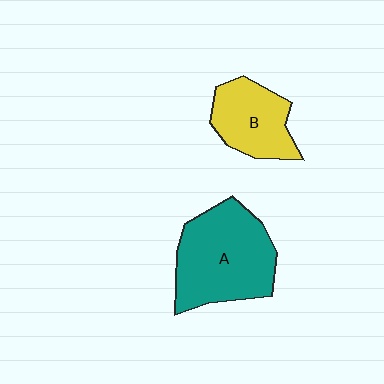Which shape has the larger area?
Shape A (teal).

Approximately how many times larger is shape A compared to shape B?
Approximately 1.6 times.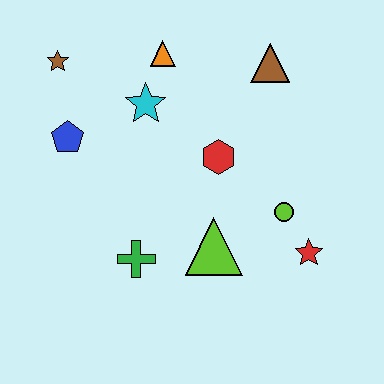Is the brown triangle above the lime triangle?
Yes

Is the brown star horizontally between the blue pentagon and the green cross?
No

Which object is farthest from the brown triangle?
The green cross is farthest from the brown triangle.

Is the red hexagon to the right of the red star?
No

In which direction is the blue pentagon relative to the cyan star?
The blue pentagon is to the left of the cyan star.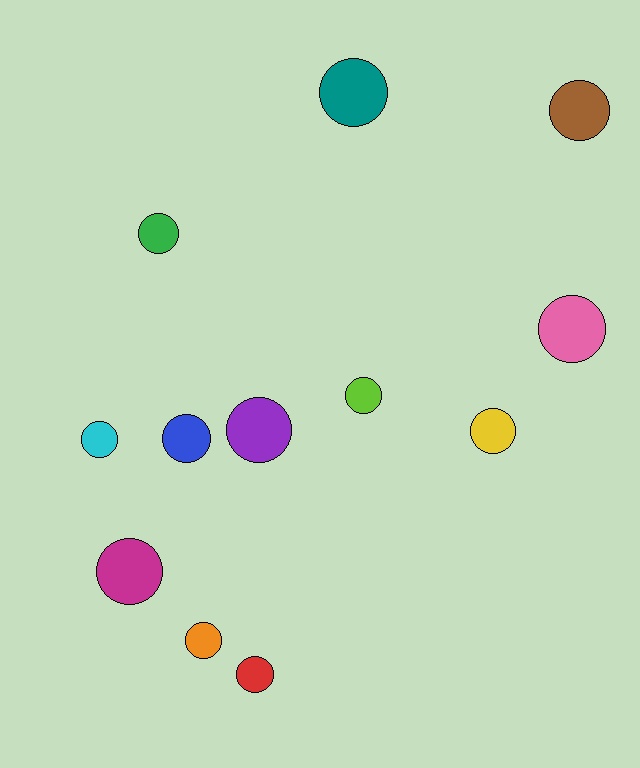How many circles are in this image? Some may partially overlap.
There are 12 circles.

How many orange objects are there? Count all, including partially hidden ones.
There is 1 orange object.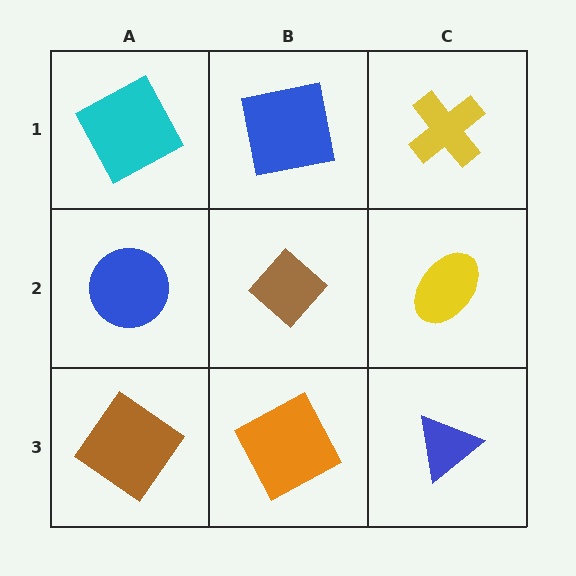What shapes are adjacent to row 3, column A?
A blue circle (row 2, column A), an orange square (row 3, column B).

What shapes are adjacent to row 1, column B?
A brown diamond (row 2, column B), a cyan square (row 1, column A), a yellow cross (row 1, column C).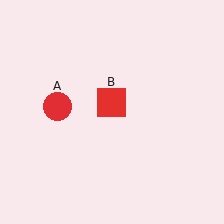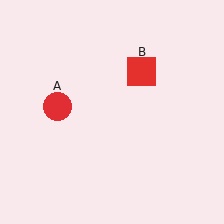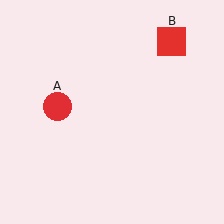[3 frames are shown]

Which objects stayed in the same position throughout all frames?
Red circle (object A) remained stationary.